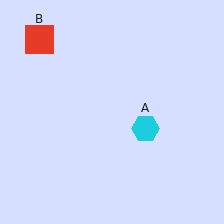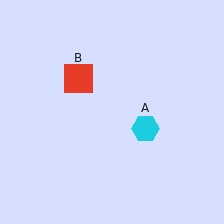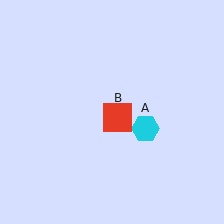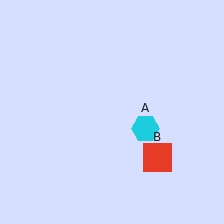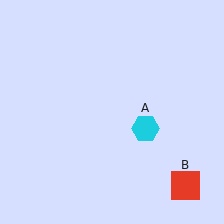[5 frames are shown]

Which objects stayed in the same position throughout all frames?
Cyan hexagon (object A) remained stationary.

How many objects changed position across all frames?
1 object changed position: red square (object B).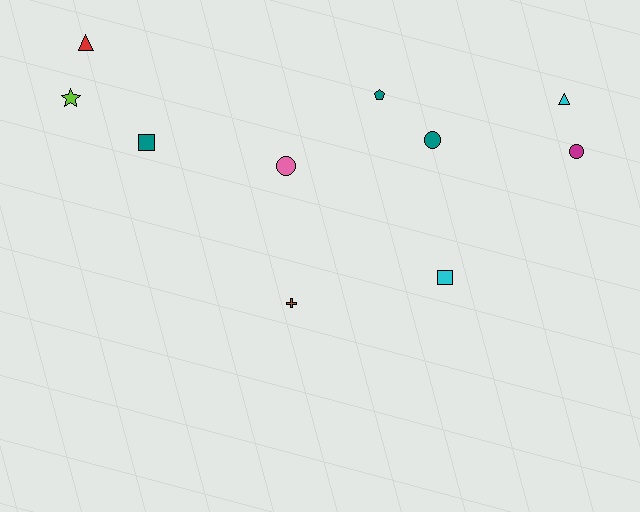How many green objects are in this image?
There are no green objects.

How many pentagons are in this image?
There is 1 pentagon.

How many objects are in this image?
There are 10 objects.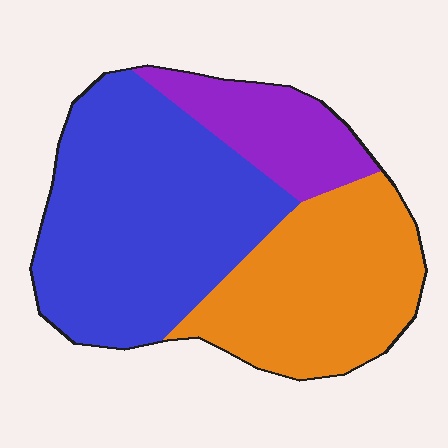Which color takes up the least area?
Purple, at roughly 15%.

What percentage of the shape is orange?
Orange covers about 35% of the shape.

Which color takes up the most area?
Blue, at roughly 50%.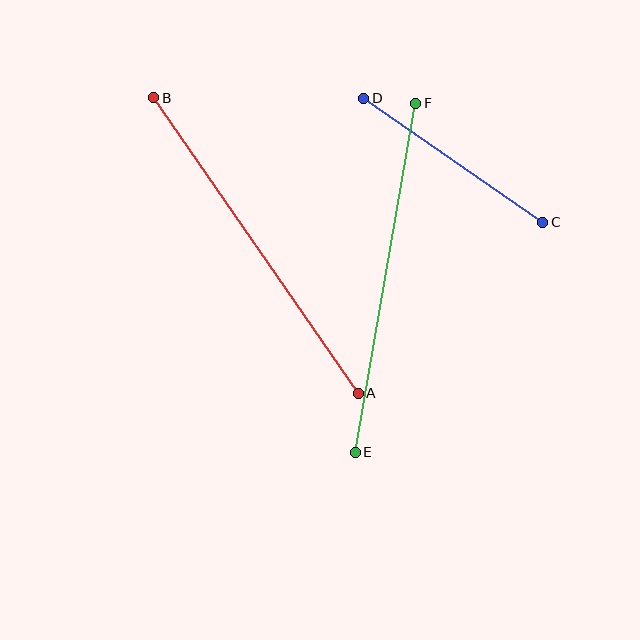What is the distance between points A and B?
The distance is approximately 359 pixels.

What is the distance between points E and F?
The distance is approximately 354 pixels.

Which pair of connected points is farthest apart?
Points A and B are farthest apart.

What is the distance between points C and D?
The distance is approximately 218 pixels.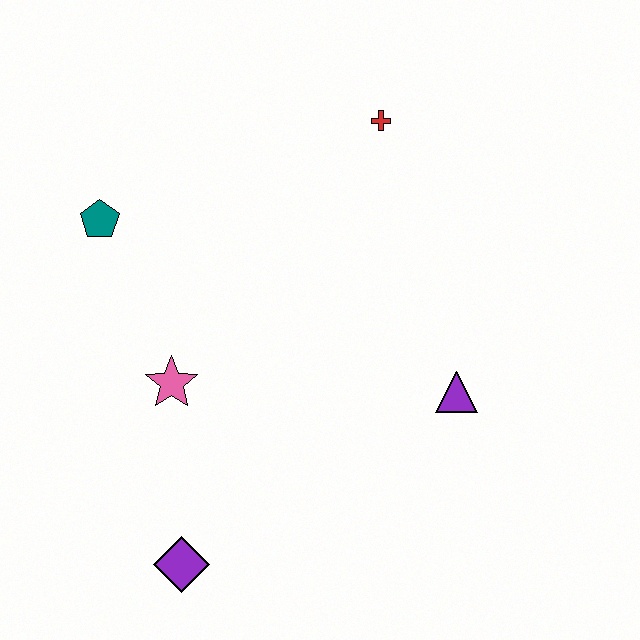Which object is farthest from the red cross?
The purple diamond is farthest from the red cross.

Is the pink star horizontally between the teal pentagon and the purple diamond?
Yes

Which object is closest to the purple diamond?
The pink star is closest to the purple diamond.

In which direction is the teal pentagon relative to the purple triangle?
The teal pentagon is to the left of the purple triangle.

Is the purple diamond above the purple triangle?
No